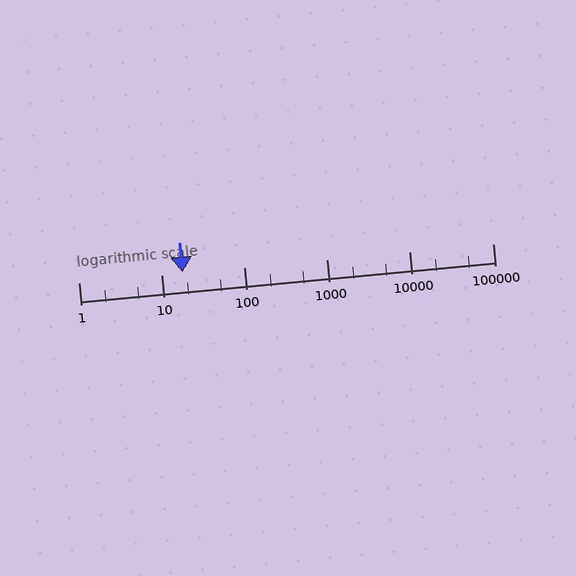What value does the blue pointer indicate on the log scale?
The pointer indicates approximately 18.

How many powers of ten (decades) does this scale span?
The scale spans 5 decades, from 1 to 100000.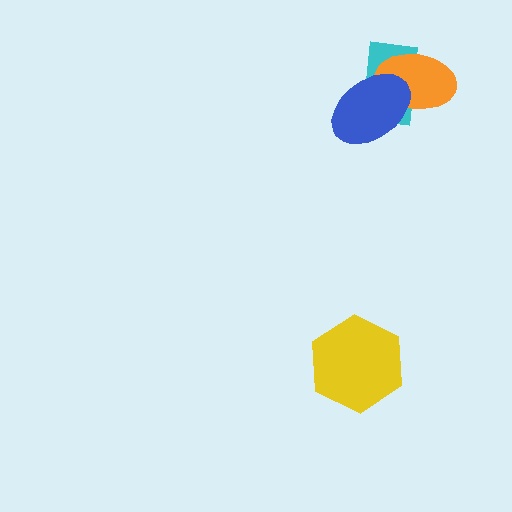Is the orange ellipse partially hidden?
Yes, it is partially covered by another shape.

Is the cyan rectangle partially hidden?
Yes, it is partially covered by another shape.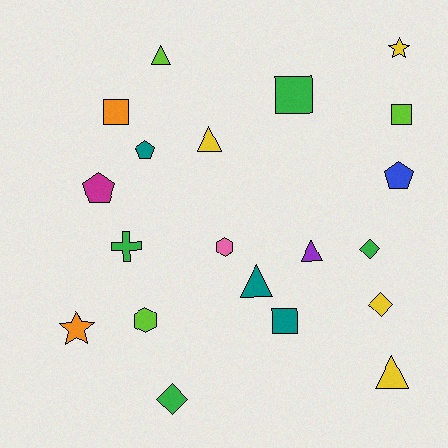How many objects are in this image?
There are 20 objects.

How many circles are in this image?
There are no circles.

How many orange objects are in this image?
There are 2 orange objects.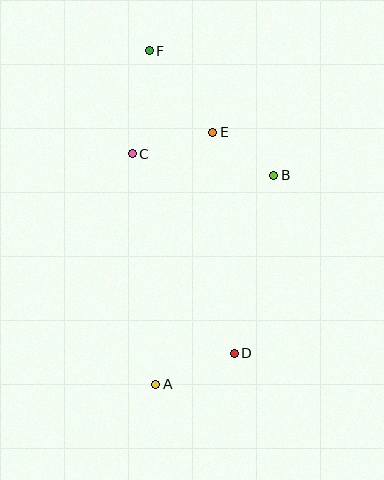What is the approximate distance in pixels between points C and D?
The distance between C and D is approximately 224 pixels.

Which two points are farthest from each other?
Points A and F are farthest from each other.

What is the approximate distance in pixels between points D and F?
The distance between D and F is approximately 314 pixels.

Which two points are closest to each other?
Points B and E are closest to each other.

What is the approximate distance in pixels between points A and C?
The distance between A and C is approximately 231 pixels.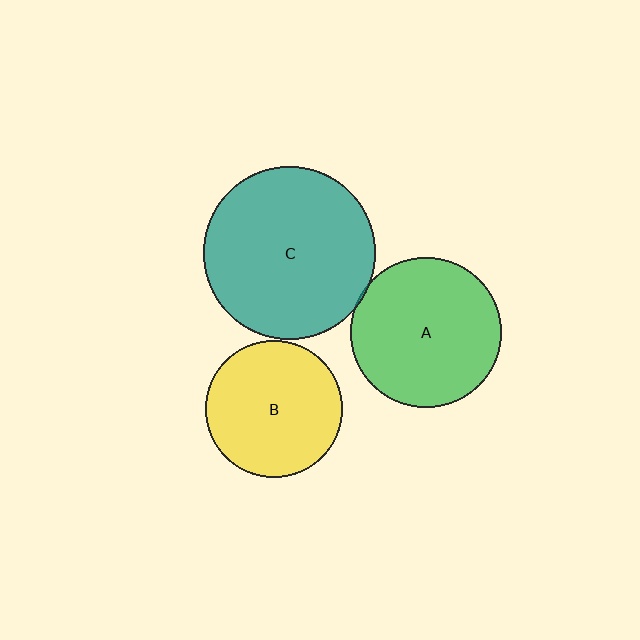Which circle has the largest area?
Circle C (teal).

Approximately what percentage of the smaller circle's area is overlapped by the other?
Approximately 5%.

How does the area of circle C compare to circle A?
Approximately 1.3 times.